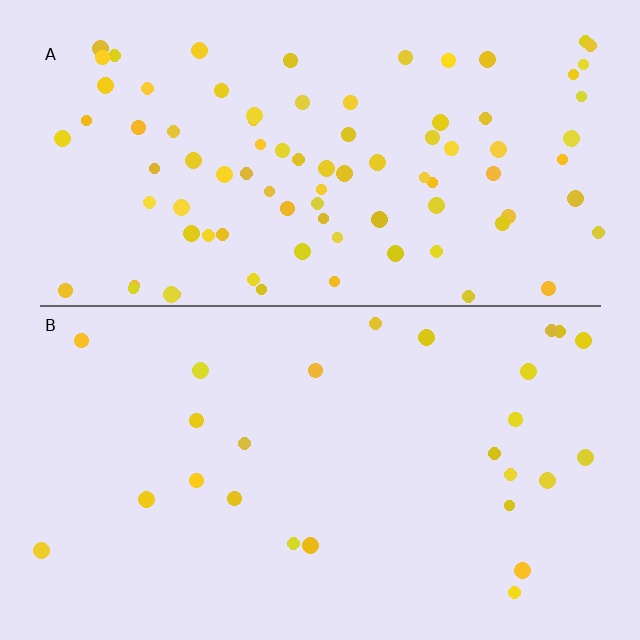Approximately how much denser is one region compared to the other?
Approximately 3.3× — region A over region B.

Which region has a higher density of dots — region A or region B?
A (the top).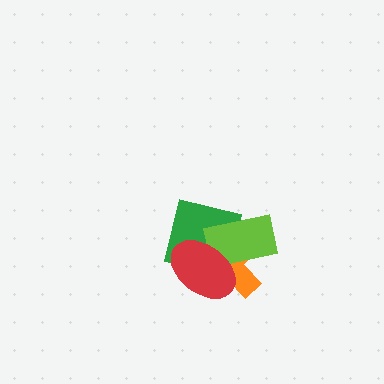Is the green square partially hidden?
Yes, it is partially covered by another shape.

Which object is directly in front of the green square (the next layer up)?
The lime rectangle is directly in front of the green square.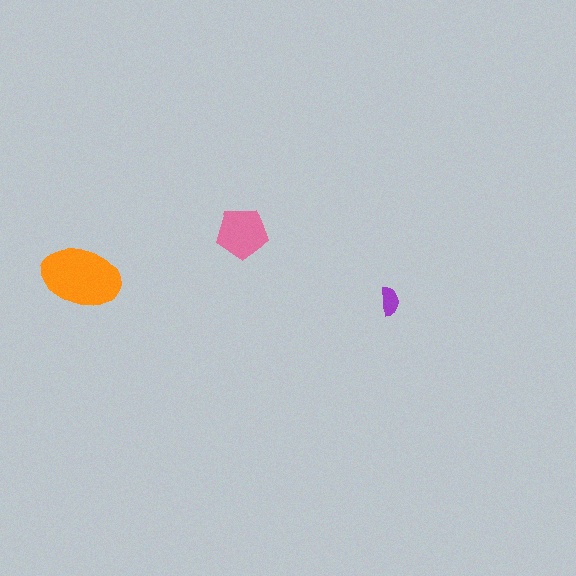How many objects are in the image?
There are 3 objects in the image.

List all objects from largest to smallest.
The orange ellipse, the pink pentagon, the purple semicircle.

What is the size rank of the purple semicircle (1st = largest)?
3rd.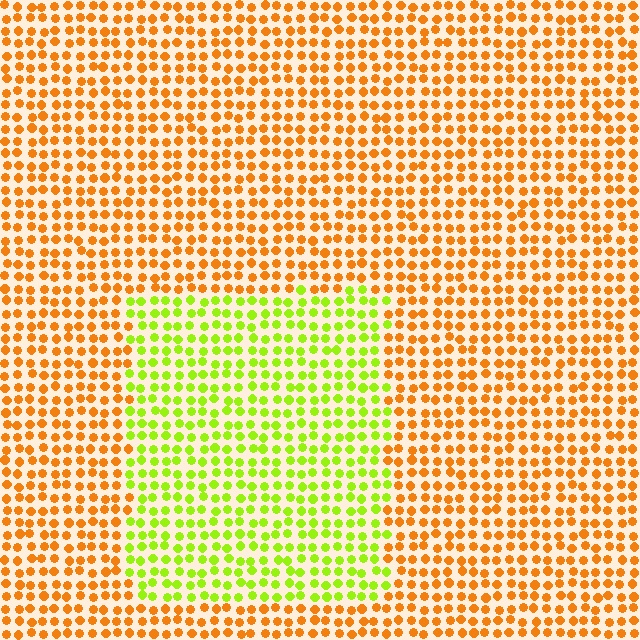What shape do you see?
I see a rectangle.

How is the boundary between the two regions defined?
The boundary is defined purely by a slight shift in hue (about 55 degrees). Spacing, size, and orientation are identical on both sides.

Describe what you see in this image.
The image is filled with small orange elements in a uniform arrangement. A rectangle-shaped region is visible where the elements are tinted to a slightly different hue, forming a subtle color boundary.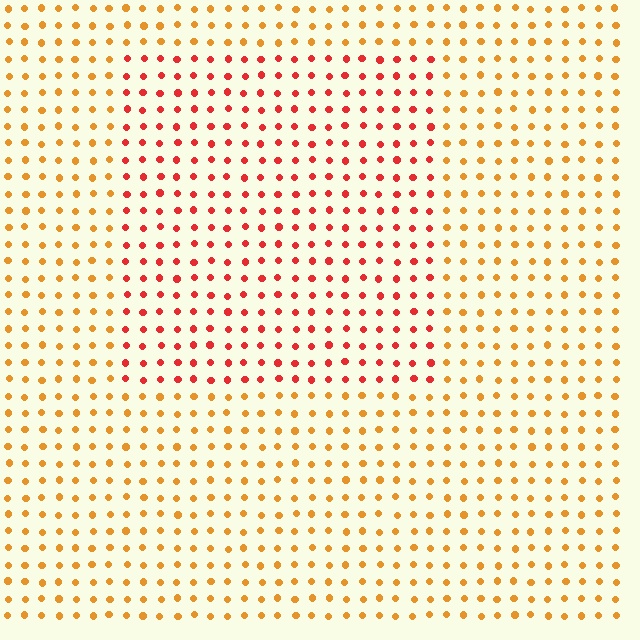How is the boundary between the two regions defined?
The boundary is defined purely by a slight shift in hue (about 36 degrees). Spacing, size, and orientation are identical on both sides.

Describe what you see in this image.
The image is filled with small orange elements in a uniform arrangement. A rectangle-shaped region is visible where the elements are tinted to a slightly different hue, forming a subtle color boundary.